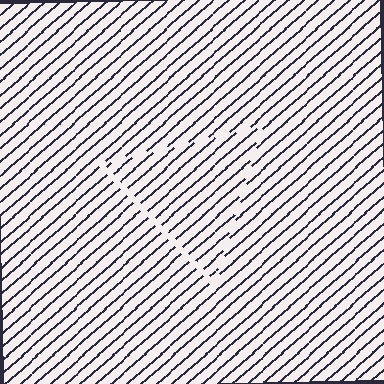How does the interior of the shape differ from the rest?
The interior of the shape contains the same grating, shifted by half a period — the contour is defined by the phase discontinuity where line-ends from the inner and outer gratings abut.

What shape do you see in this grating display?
An illusory triangle. The interior of the shape contains the same grating, shifted by half a period — the contour is defined by the phase discontinuity where line-ends from the inner and outer gratings abut.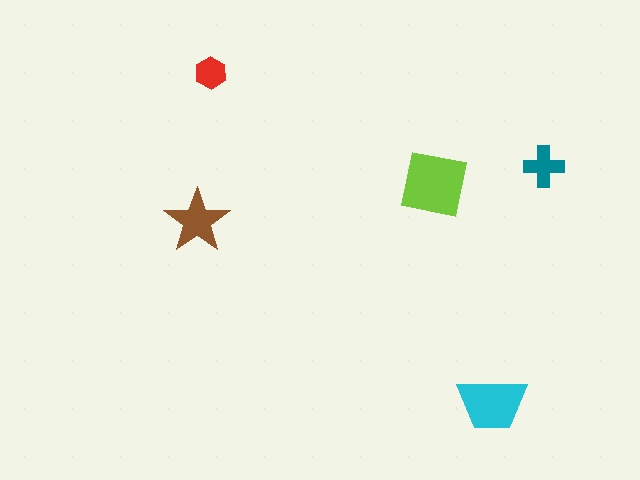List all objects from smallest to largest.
The red hexagon, the teal cross, the brown star, the cyan trapezoid, the lime square.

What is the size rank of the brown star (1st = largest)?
3rd.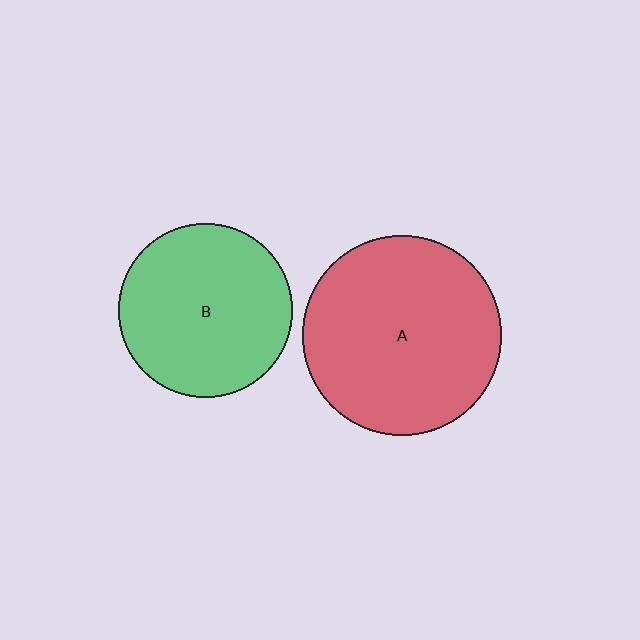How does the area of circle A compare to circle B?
Approximately 1.3 times.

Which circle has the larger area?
Circle A (red).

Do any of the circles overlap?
No, none of the circles overlap.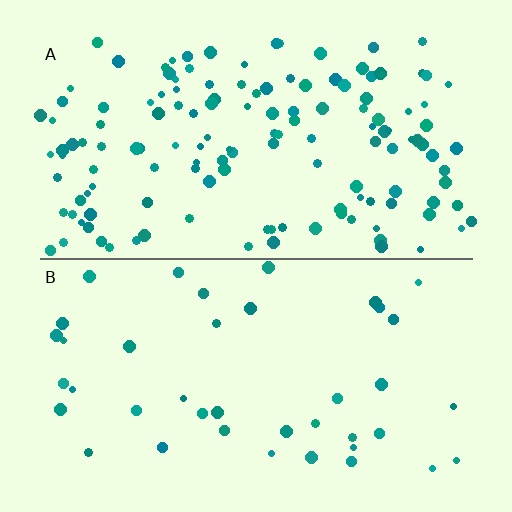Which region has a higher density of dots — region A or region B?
A (the top).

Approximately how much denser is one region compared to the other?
Approximately 3.5× — region A over region B.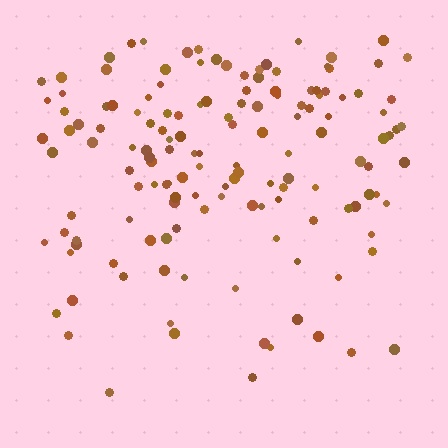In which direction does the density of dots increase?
From bottom to top, with the top side densest.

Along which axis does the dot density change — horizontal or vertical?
Vertical.